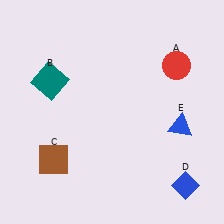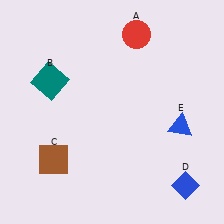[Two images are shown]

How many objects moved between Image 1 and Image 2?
1 object moved between the two images.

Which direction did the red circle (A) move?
The red circle (A) moved left.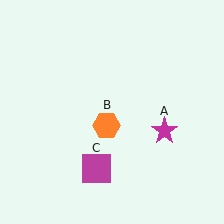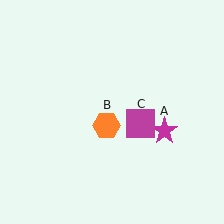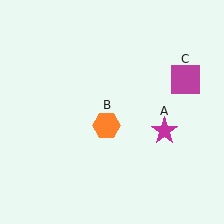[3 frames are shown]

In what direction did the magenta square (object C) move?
The magenta square (object C) moved up and to the right.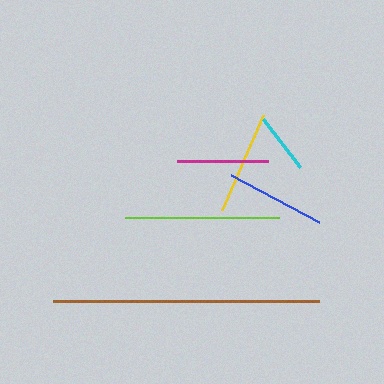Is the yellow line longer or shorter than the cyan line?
The yellow line is longer than the cyan line.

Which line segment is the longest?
The brown line is the longest at approximately 267 pixels.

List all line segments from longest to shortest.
From longest to shortest: brown, lime, yellow, blue, magenta, cyan.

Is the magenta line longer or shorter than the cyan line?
The magenta line is longer than the cyan line.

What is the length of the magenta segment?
The magenta segment is approximately 90 pixels long.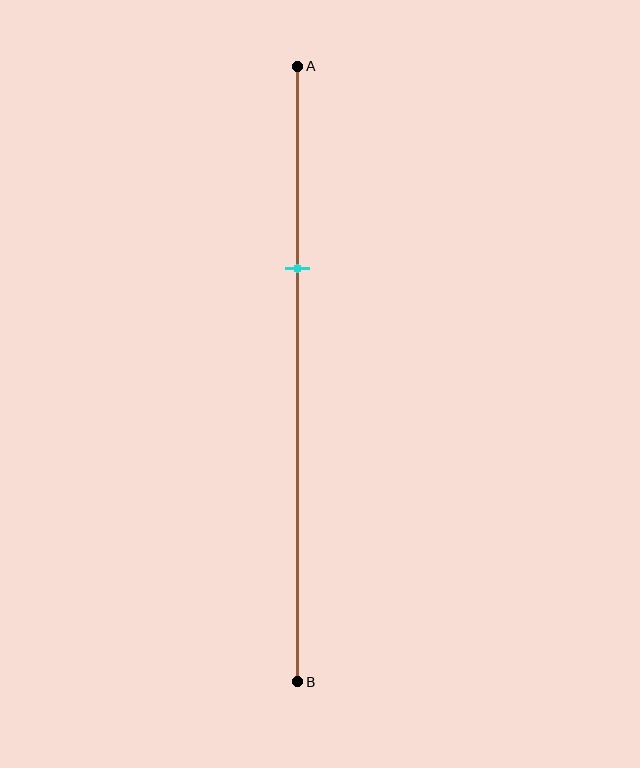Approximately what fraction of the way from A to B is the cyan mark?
The cyan mark is approximately 35% of the way from A to B.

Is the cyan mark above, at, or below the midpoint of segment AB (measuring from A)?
The cyan mark is above the midpoint of segment AB.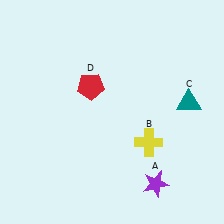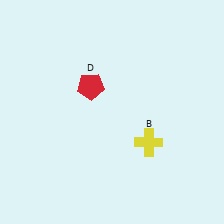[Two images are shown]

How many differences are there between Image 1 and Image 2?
There are 2 differences between the two images.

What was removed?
The teal triangle (C), the purple star (A) were removed in Image 2.